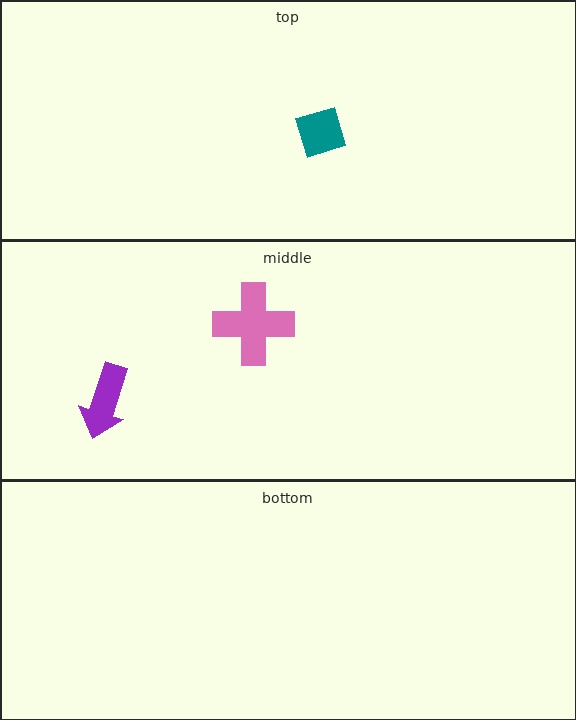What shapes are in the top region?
The teal diamond.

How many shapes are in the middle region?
2.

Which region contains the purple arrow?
The middle region.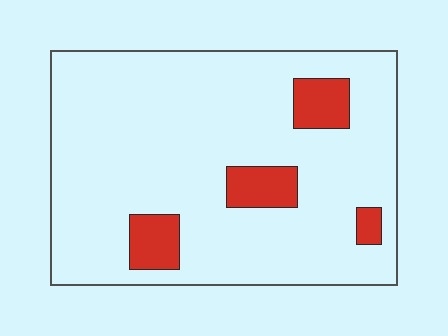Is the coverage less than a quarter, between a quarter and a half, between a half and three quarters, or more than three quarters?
Less than a quarter.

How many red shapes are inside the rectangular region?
4.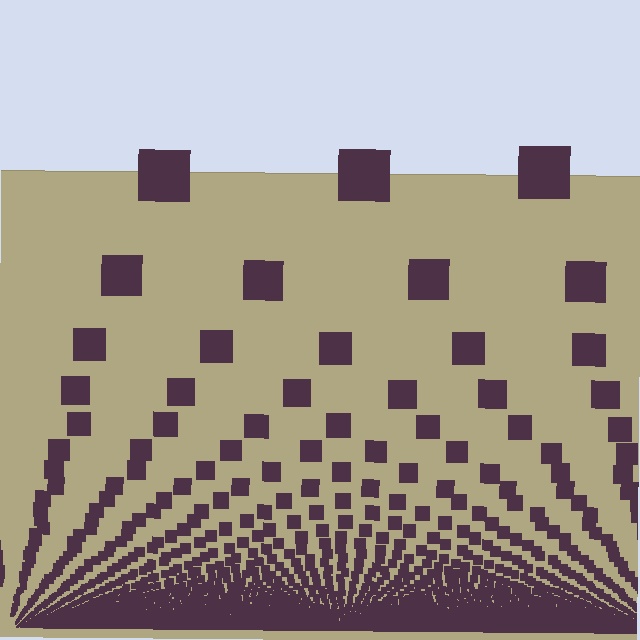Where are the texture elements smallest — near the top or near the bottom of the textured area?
Near the bottom.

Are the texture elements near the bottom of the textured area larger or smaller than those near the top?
Smaller. The gradient is inverted — elements near the bottom are smaller and denser.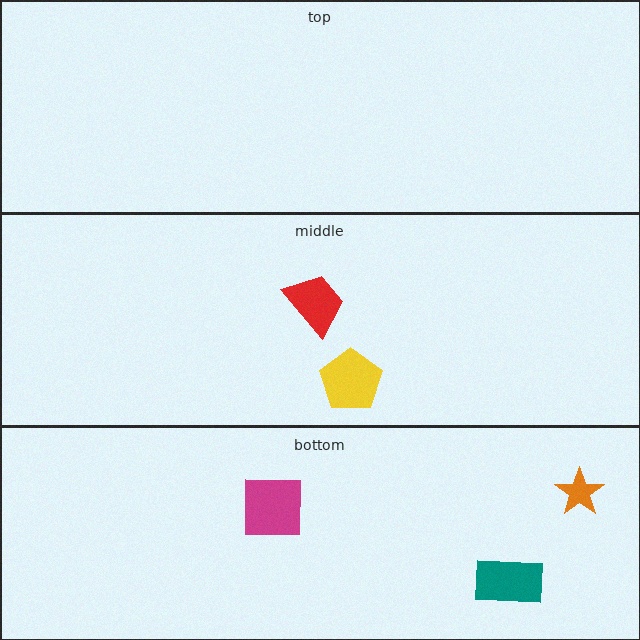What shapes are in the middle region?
The red trapezoid, the yellow pentagon.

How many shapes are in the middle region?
2.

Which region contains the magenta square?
The bottom region.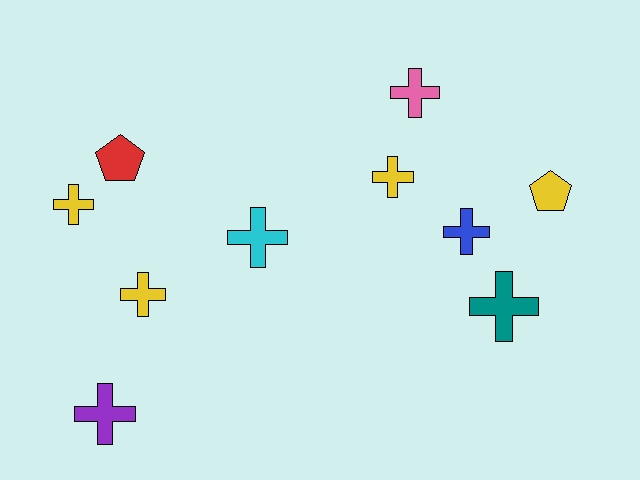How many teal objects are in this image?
There is 1 teal object.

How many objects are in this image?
There are 10 objects.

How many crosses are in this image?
There are 8 crosses.